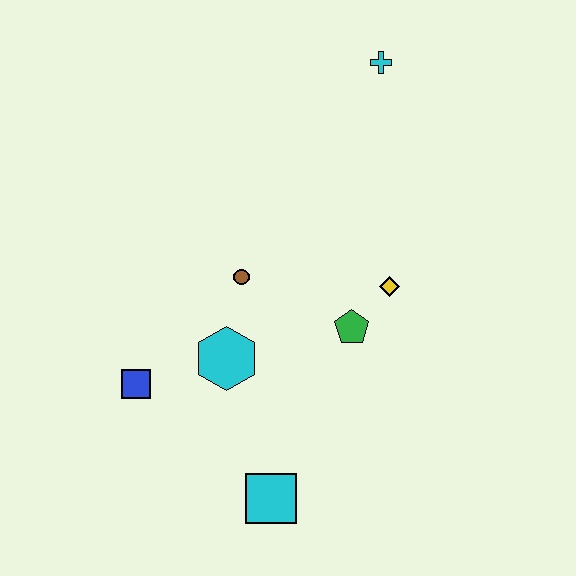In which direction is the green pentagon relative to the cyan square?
The green pentagon is above the cyan square.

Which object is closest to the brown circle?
The cyan hexagon is closest to the brown circle.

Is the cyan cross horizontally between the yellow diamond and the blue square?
Yes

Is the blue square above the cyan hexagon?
No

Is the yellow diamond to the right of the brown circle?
Yes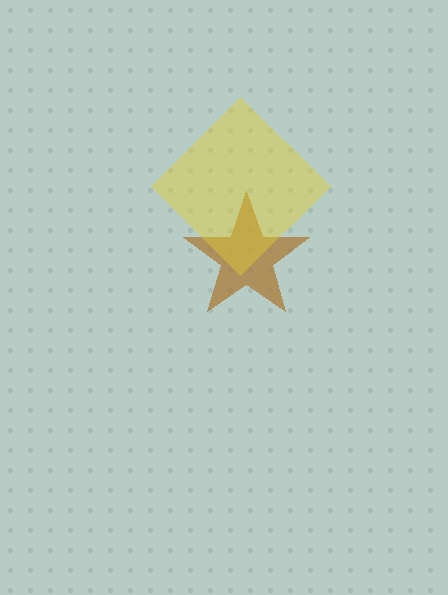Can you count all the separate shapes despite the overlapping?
Yes, there are 2 separate shapes.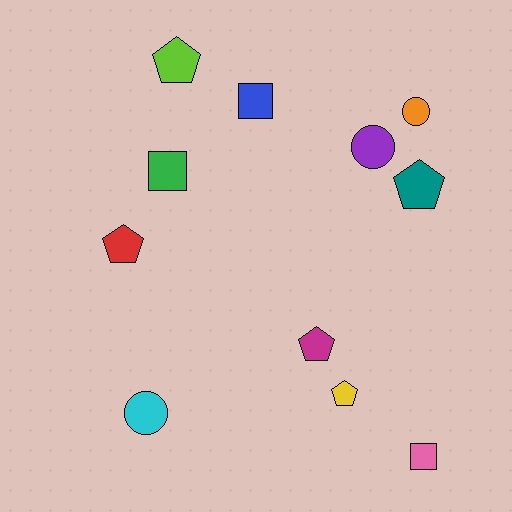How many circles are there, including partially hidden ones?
There are 3 circles.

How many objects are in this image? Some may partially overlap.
There are 11 objects.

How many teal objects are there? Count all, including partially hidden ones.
There is 1 teal object.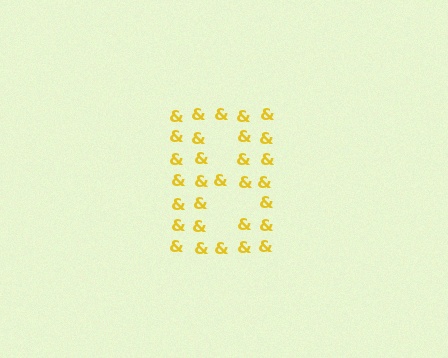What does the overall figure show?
The overall figure shows the letter B.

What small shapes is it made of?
It is made of small ampersands.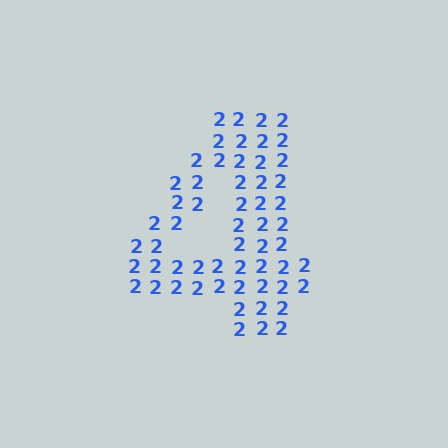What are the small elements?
The small elements are digit 2's.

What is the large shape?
The large shape is the digit 4.